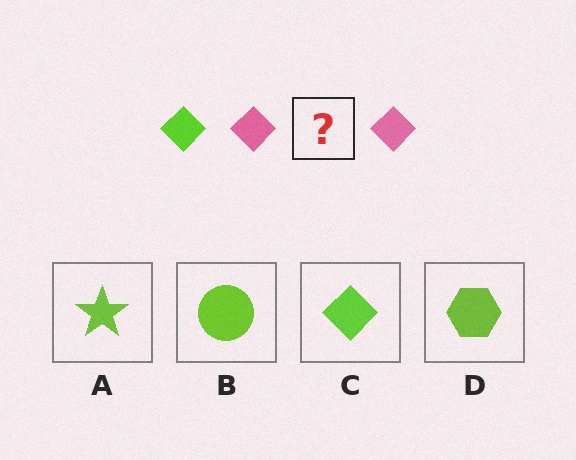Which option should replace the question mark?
Option C.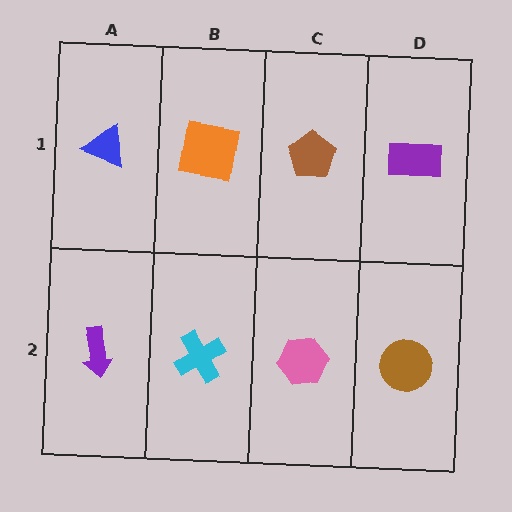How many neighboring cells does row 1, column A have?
2.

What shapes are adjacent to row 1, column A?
A purple arrow (row 2, column A), an orange square (row 1, column B).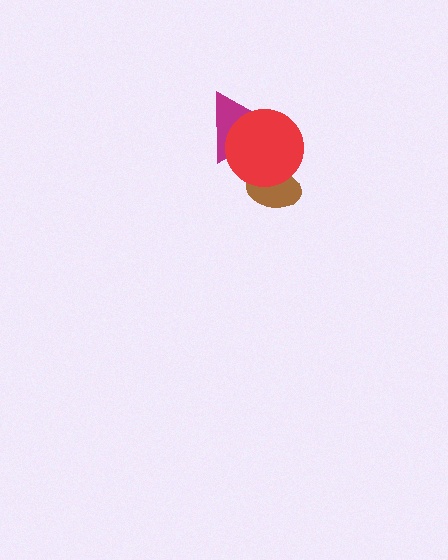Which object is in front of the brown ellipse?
The red circle is in front of the brown ellipse.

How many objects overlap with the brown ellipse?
1 object overlaps with the brown ellipse.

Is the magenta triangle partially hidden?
Yes, it is partially covered by another shape.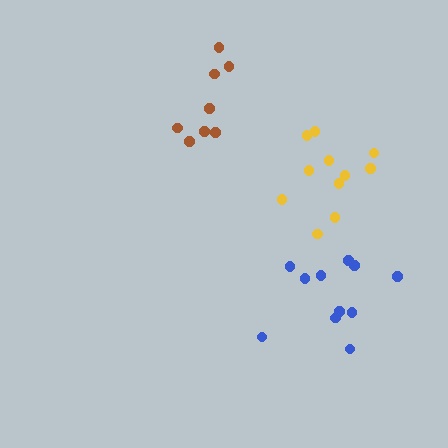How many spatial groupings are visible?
There are 3 spatial groupings.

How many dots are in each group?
Group 1: 8 dots, Group 2: 11 dots, Group 3: 11 dots (30 total).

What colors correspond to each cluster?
The clusters are colored: brown, yellow, blue.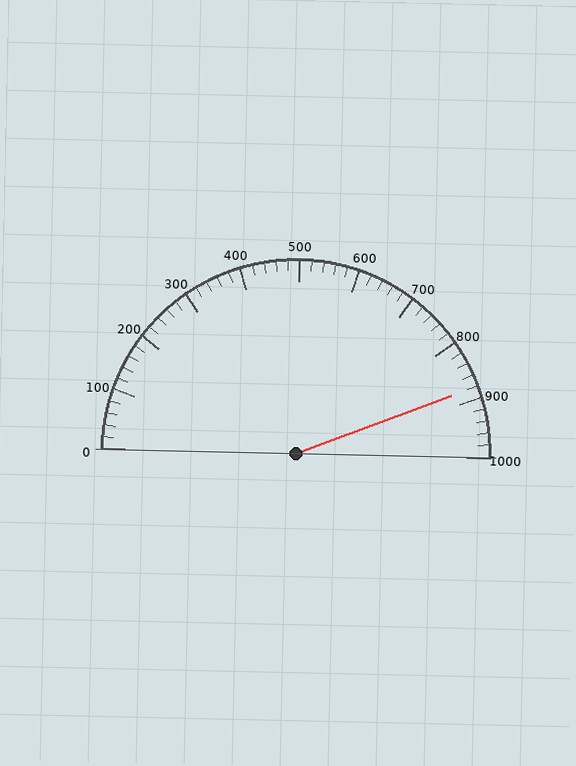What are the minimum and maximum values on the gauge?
The gauge ranges from 0 to 1000.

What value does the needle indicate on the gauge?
The needle indicates approximately 880.